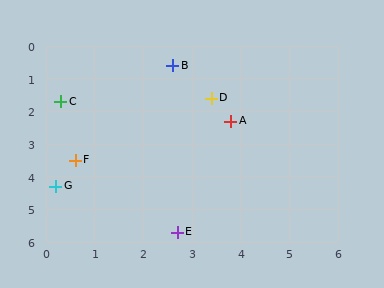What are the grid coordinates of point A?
Point A is at approximately (3.8, 2.3).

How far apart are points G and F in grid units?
Points G and F are about 0.9 grid units apart.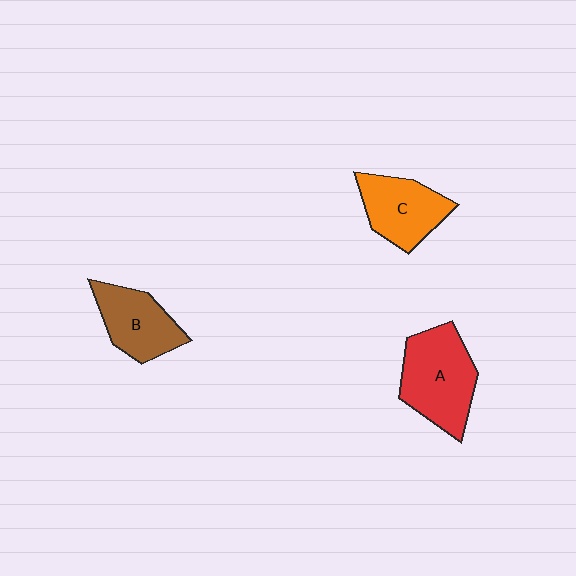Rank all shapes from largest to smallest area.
From largest to smallest: A (red), C (orange), B (brown).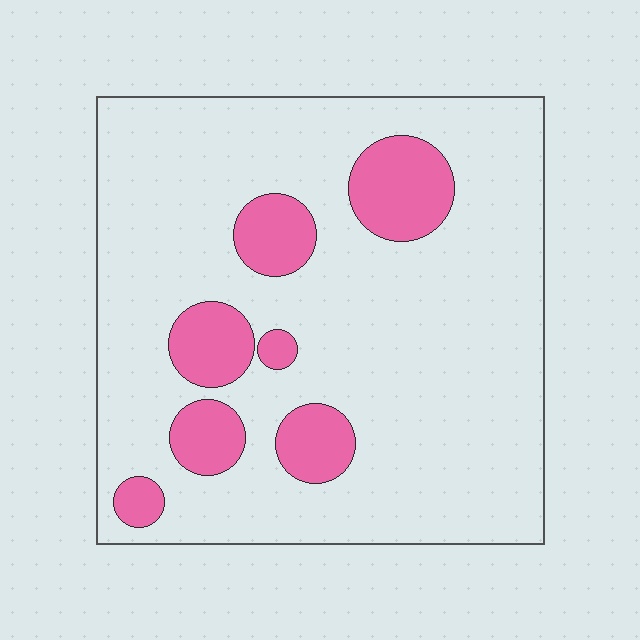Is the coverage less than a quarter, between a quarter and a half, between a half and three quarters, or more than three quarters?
Less than a quarter.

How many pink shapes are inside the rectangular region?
7.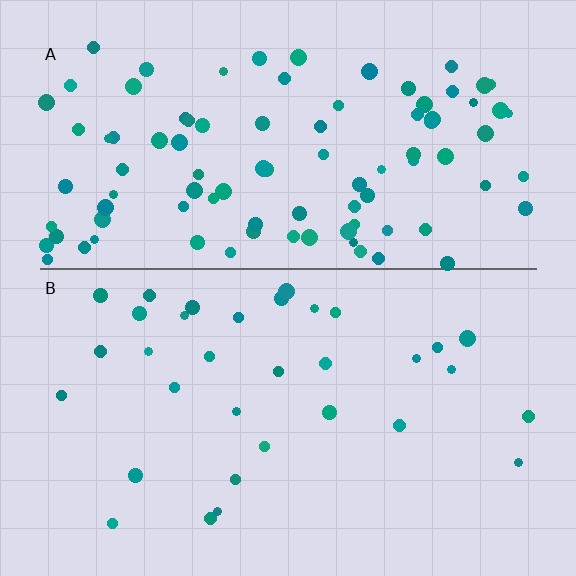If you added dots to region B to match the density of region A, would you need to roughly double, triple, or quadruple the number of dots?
Approximately triple.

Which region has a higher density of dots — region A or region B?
A (the top).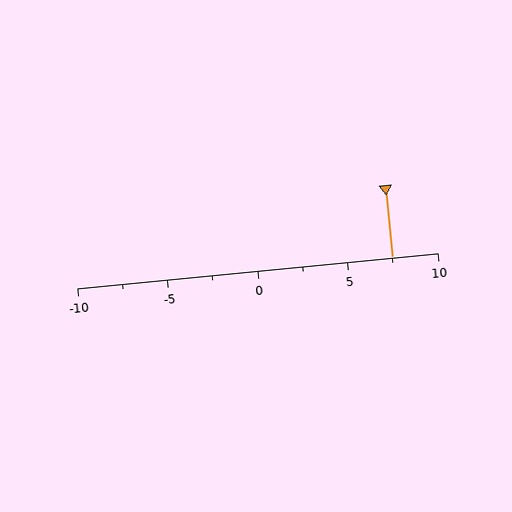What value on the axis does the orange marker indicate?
The marker indicates approximately 7.5.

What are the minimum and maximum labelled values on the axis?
The axis runs from -10 to 10.